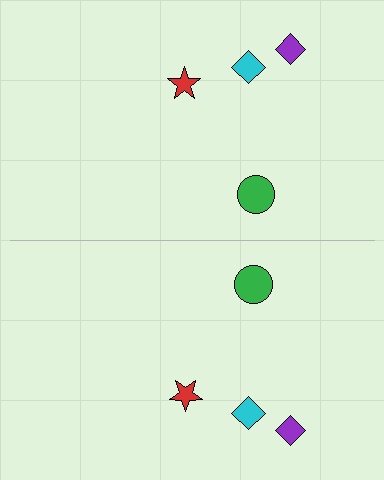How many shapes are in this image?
There are 8 shapes in this image.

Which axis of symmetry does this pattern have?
The pattern has a horizontal axis of symmetry running through the center of the image.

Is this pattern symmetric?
Yes, this pattern has bilateral (reflection) symmetry.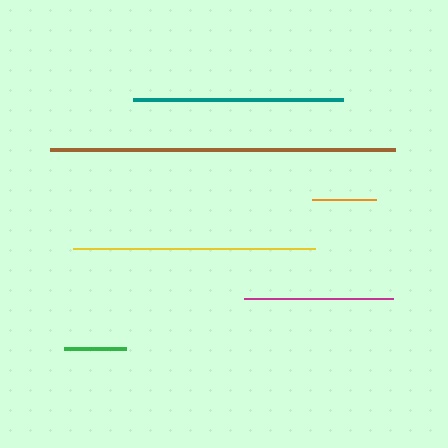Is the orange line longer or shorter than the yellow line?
The yellow line is longer than the orange line.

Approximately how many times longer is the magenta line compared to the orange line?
The magenta line is approximately 2.3 times the length of the orange line.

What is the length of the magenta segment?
The magenta segment is approximately 149 pixels long.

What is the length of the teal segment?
The teal segment is approximately 210 pixels long.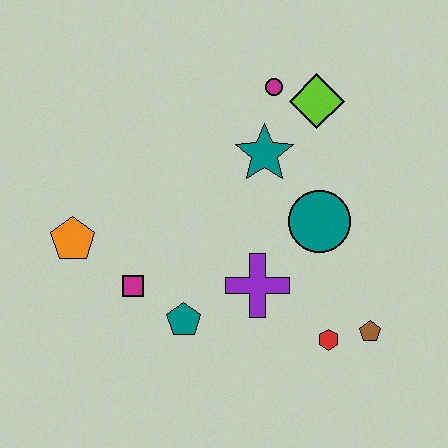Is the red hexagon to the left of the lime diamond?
No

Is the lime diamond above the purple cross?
Yes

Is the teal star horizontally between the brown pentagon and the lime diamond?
No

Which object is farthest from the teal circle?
The orange pentagon is farthest from the teal circle.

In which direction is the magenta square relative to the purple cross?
The magenta square is to the left of the purple cross.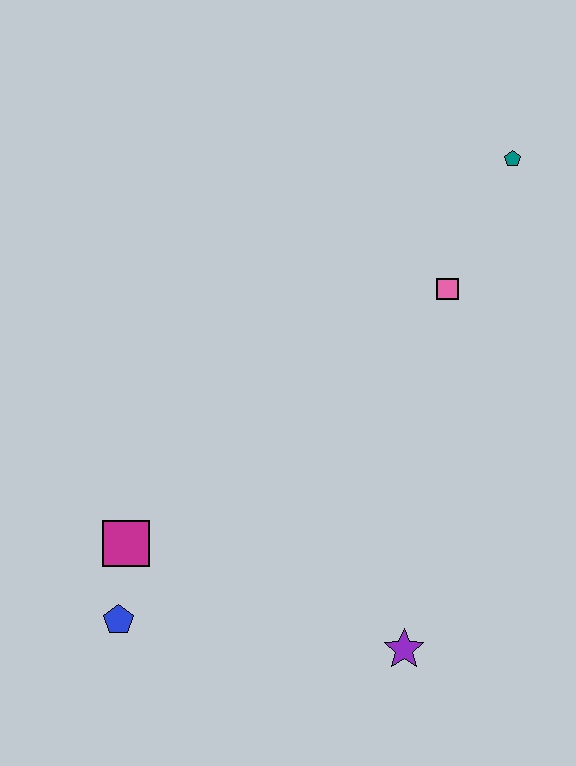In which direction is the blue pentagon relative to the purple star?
The blue pentagon is to the left of the purple star.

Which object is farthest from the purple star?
The teal pentagon is farthest from the purple star.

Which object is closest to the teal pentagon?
The pink square is closest to the teal pentagon.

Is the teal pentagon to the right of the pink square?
Yes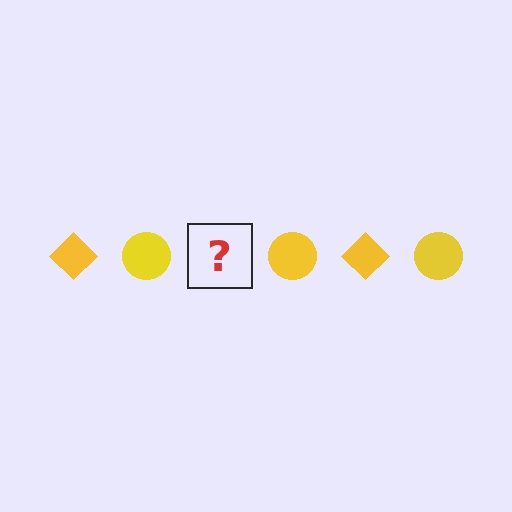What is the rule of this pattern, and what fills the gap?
The rule is that the pattern cycles through diamond, circle shapes in yellow. The gap should be filled with a yellow diamond.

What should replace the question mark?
The question mark should be replaced with a yellow diamond.